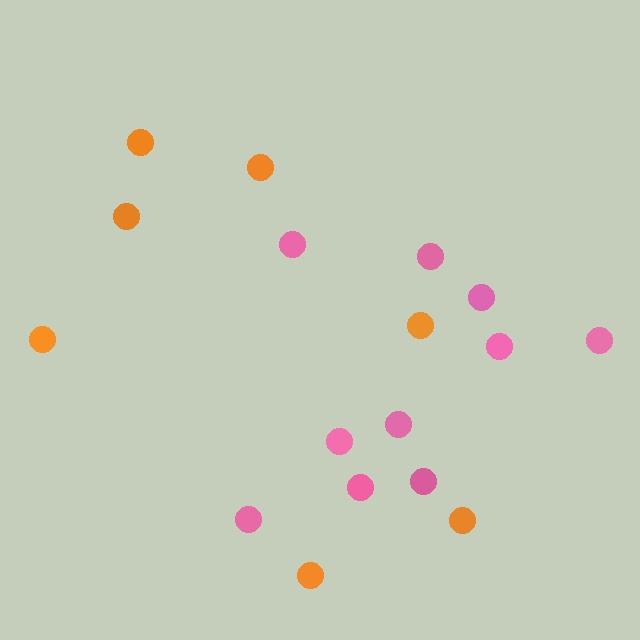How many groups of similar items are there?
There are 2 groups: one group of orange circles (7) and one group of pink circles (10).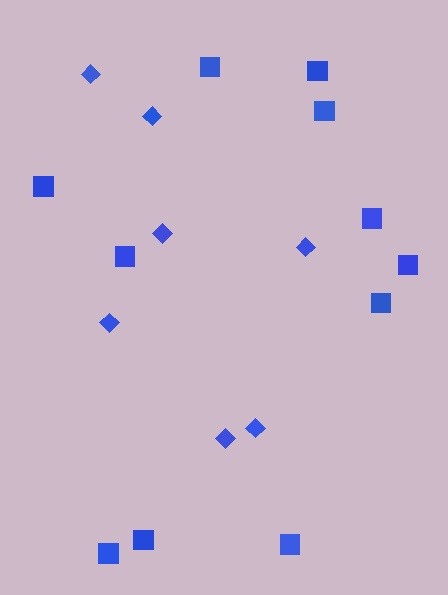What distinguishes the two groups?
There are 2 groups: one group of squares (11) and one group of diamonds (7).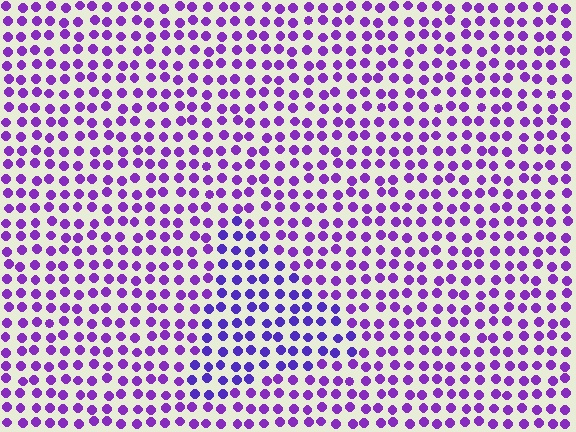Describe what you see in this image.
The image is filled with small purple elements in a uniform arrangement. A triangle-shaped region is visible where the elements are tinted to a slightly different hue, forming a subtle color boundary.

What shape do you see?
I see a triangle.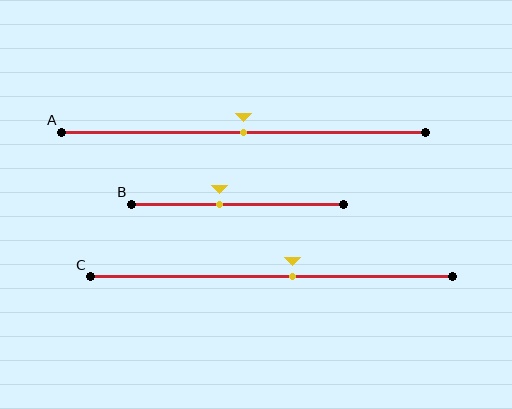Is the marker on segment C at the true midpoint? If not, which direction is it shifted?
No, the marker on segment C is shifted to the right by about 6% of the segment length.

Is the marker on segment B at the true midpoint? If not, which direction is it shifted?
No, the marker on segment B is shifted to the left by about 8% of the segment length.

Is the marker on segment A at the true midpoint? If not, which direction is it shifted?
Yes, the marker on segment A is at the true midpoint.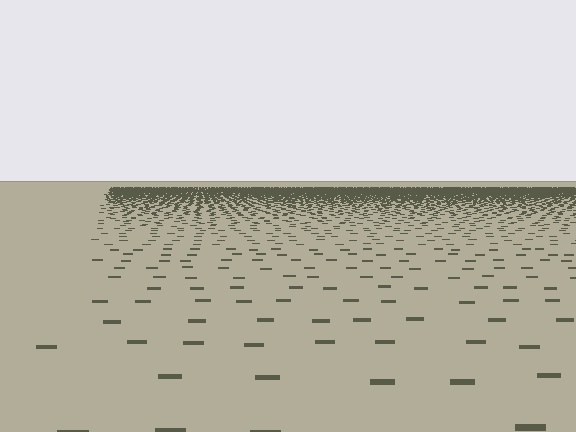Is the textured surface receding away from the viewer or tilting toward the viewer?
The surface is receding away from the viewer. Texture elements get smaller and denser toward the top.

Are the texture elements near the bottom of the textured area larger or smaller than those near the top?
Larger. Near the bottom, elements are closer to the viewer and appear at a bigger on-screen size.